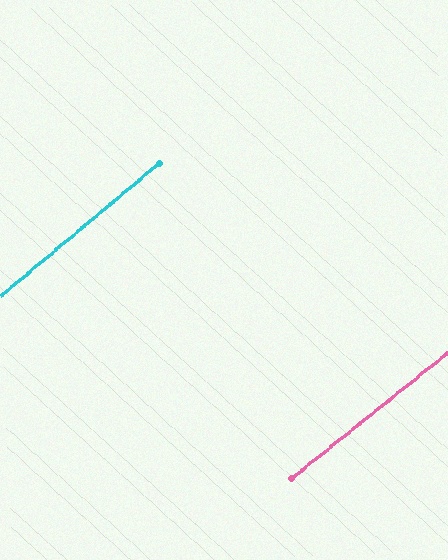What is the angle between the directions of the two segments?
Approximately 1 degree.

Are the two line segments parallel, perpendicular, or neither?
Parallel — their directions differ by only 1.1°.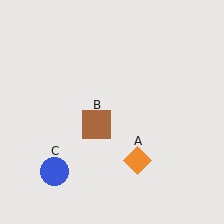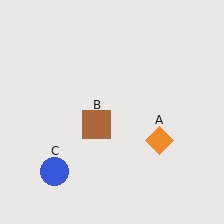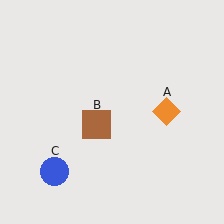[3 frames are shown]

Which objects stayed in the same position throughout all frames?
Brown square (object B) and blue circle (object C) remained stationary.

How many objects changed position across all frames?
1 object changed position: orange diamond (object A).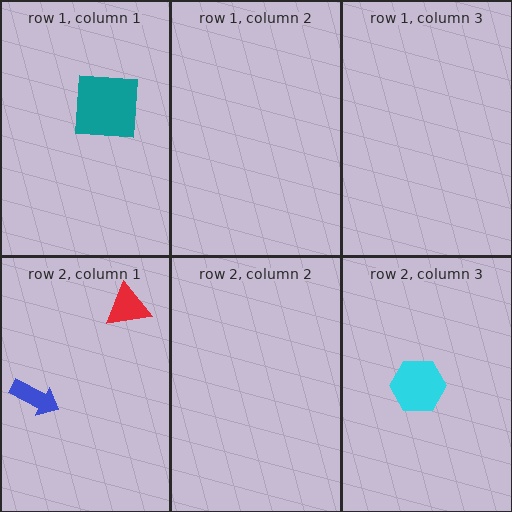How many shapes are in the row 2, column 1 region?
2.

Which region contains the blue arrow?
The row 2, column 1 region.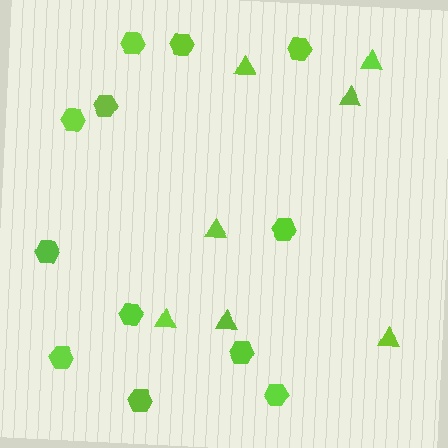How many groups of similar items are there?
There are 2 groups: one group of hexagons (12) and one group of triangles (7).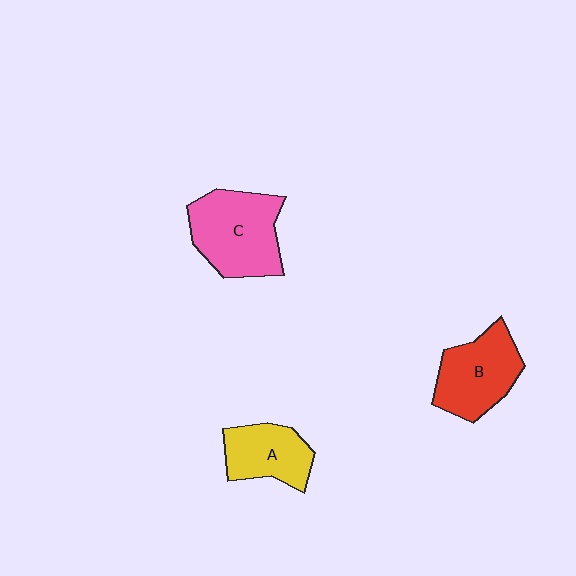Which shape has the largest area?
Shape C (pink).